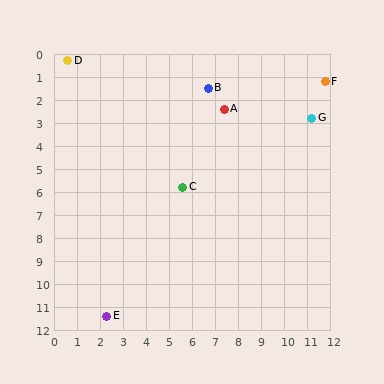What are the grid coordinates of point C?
Point C is at approximately (5.6, 5.8).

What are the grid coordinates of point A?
Point A is at approximately (7.4, 2.4).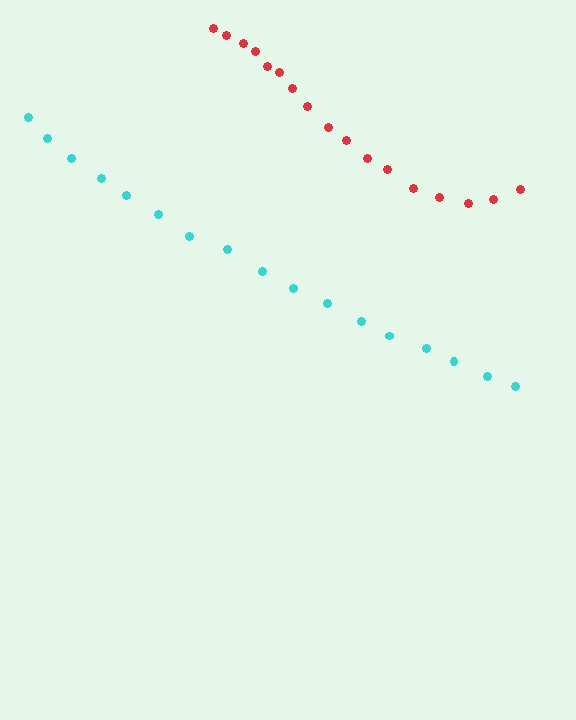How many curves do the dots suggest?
There are 2 distinct paths.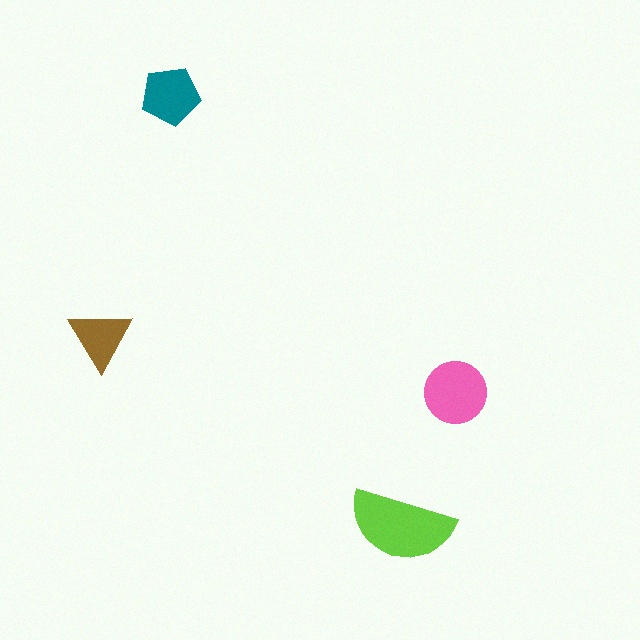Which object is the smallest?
The brown triangle.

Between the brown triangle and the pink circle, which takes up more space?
The pink circle.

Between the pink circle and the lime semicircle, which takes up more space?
The lime semicircle.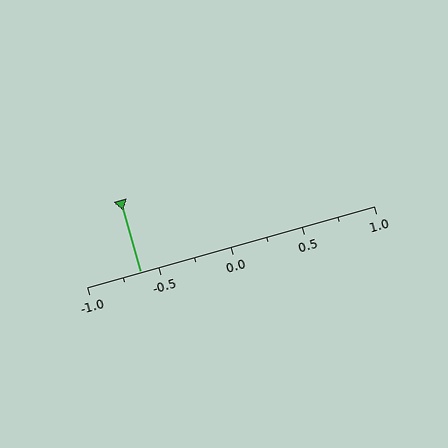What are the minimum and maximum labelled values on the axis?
The axis runs from -1.0 to 1.0.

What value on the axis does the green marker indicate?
The marker indicates approximately -0.62.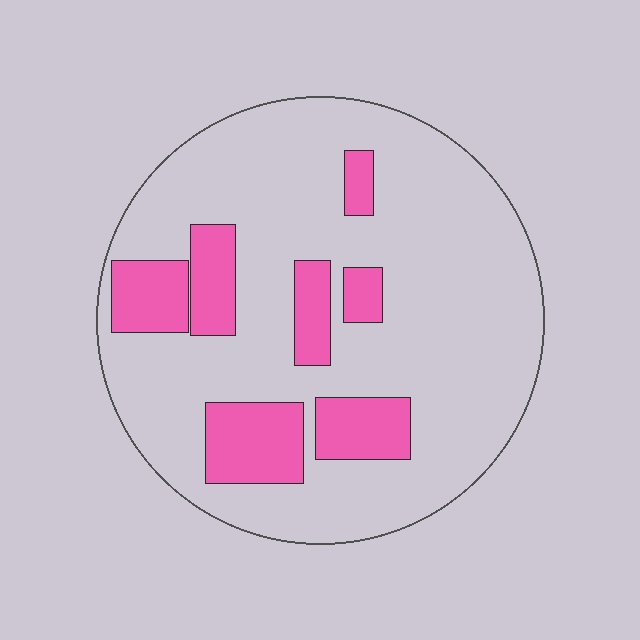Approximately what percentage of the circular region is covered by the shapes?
Approximately 20%.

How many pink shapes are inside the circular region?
7.